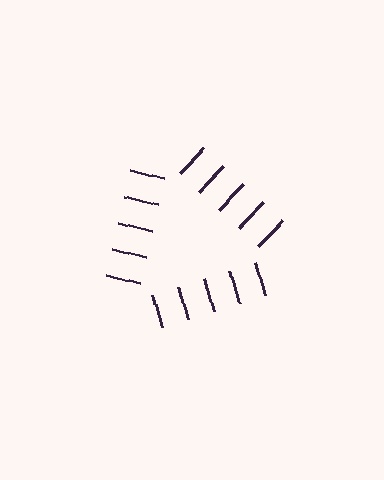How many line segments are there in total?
15 — 5 along each of the 3 edges.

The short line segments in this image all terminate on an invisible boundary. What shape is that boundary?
An illusory triangle — the line segments terminate on its edges but no continuous stroke is drawn.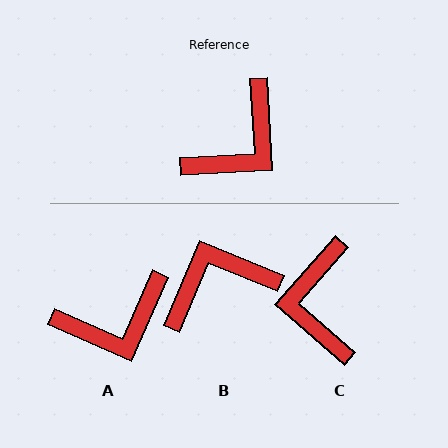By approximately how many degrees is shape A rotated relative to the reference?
Approximately 27 degrees clockwise.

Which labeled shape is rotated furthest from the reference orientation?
B, about 154 degrees away.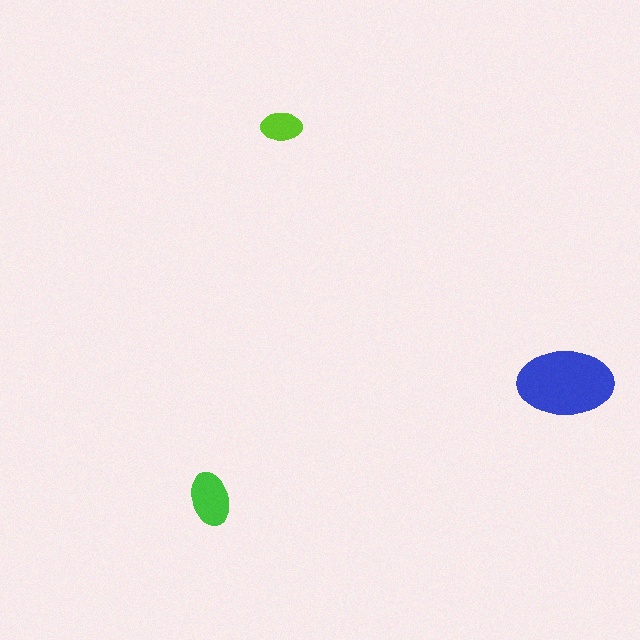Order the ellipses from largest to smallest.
the blue one, the green one, the lime one.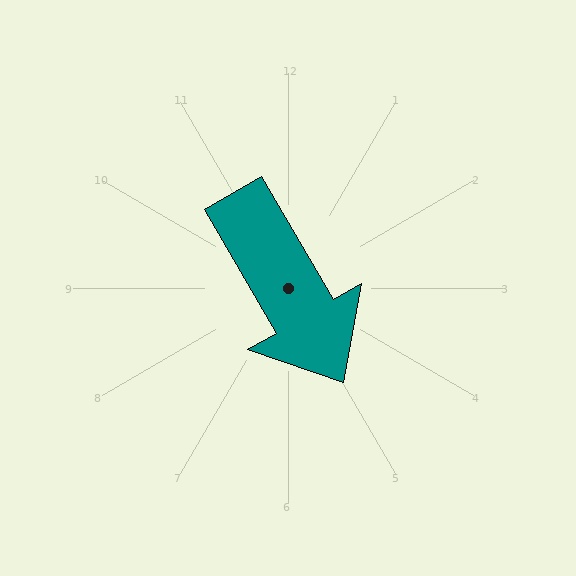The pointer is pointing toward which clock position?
Roughly 5 o'clock.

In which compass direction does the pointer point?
Southeast.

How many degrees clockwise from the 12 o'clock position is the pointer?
Approximately 150 degrees.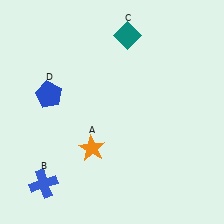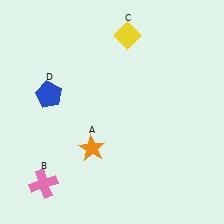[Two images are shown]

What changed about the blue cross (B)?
In Image 1, B is blue. In Image 2, it changed to pink.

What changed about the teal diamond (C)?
In Image 1, C is teal. In Image 2, it changed to yellow.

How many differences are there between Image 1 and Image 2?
There are 2 differences between the two images.